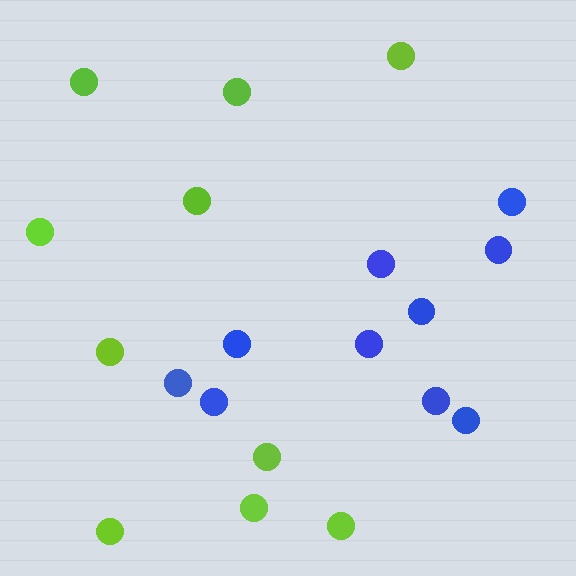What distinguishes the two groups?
There are 2 groups: one group of lime circles (10) and one group of blue circles (10).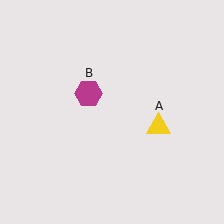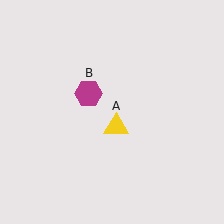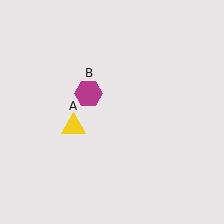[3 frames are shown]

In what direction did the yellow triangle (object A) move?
The yellow triangle (object A) moved left.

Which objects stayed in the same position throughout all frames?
Magenta hexagon (object B) remained stationary.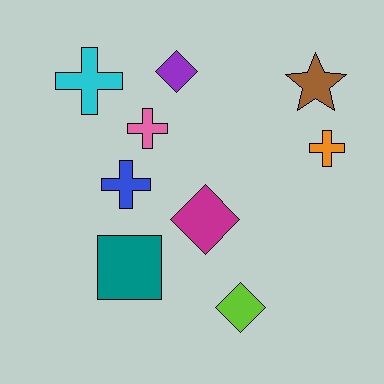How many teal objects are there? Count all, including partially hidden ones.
There is 1 teal object.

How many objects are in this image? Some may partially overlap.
There are 9 objects.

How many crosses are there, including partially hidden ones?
There are 4 crosses.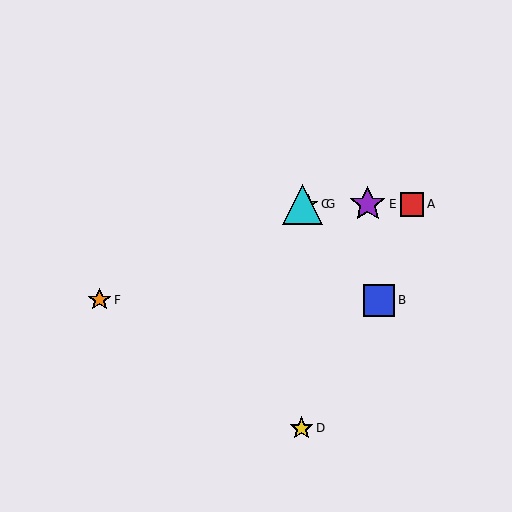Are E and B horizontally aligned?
No, E is at y≈204 and B is at y≈300.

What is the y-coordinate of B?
Object B is at y≈300.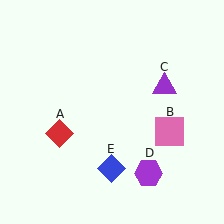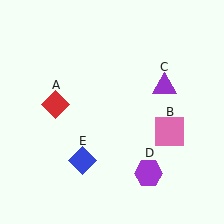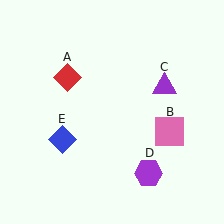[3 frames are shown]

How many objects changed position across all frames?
2 objects changed position: red diamond (object A), blue diamond (object E).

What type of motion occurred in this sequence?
The red diamond (object A), blue diamond (object E) rotated clockwise around the center of the scene.